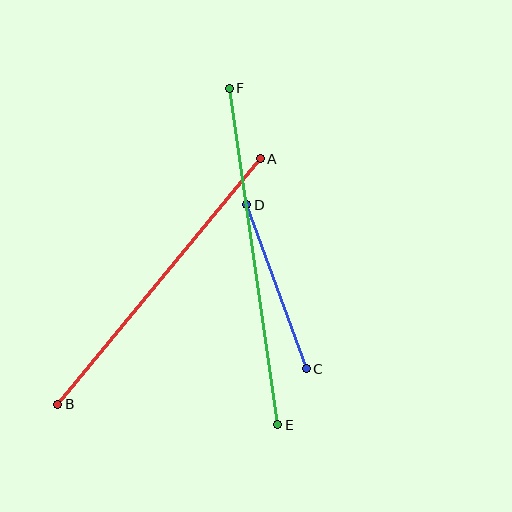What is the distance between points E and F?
The distance is approximately 340 pixels.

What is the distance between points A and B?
The distance is approximately 319 pixels.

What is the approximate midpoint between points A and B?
The midpoint is at approximately (159, 281) pixels.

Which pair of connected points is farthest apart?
Points E and F are farthest apart.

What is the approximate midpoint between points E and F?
The midpoint is at approximately (253, 257) pixels.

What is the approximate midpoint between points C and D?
The midpoint is at approximately (276, 287) pixels.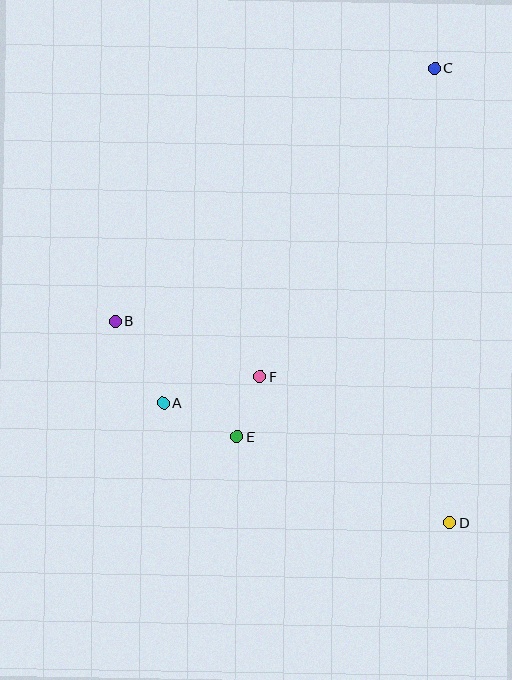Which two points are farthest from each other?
Points C and D are farthest from each other.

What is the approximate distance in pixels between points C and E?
The distance between C and E is approximately 418 pixels.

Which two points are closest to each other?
Points E and F are closest to each other.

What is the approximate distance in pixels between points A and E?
The distance between A and E is approximately 81 pixels.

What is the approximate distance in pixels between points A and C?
The distance between A and C is approximately 431 pixels.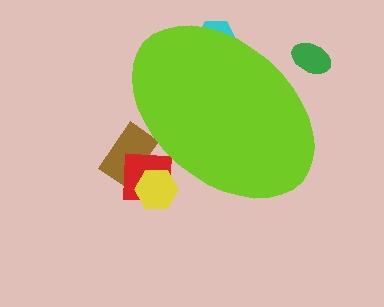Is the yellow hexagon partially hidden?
Yes, the yellow hexagon is partially hidden behind the lime ellipse.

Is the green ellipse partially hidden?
Yes, the green ellipse is partially hidden behind the lime ellipse.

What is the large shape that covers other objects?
A lime ellipse.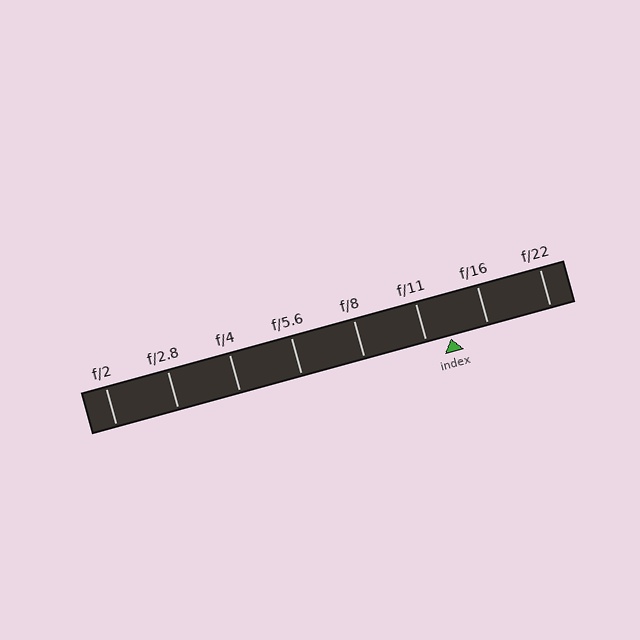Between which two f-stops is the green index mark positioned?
The index mark is between f/11 and f/16.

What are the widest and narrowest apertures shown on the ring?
The widest aperture shown is f/2 and the narrowest is f/22.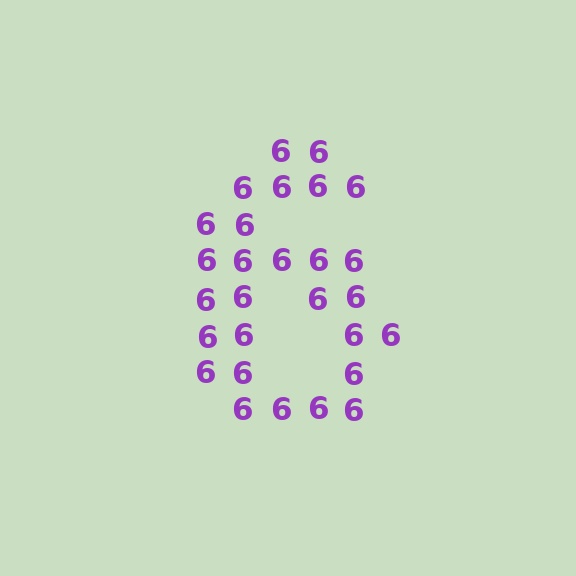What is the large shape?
The large shape is the digit 6.